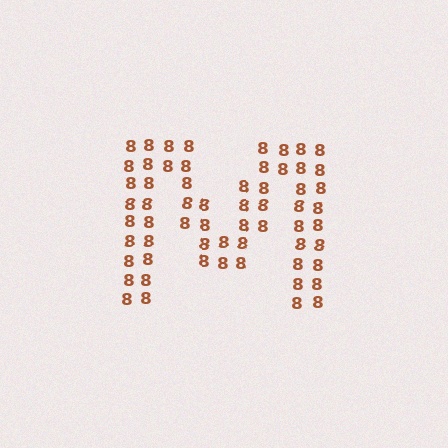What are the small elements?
The small elements are digit 8's.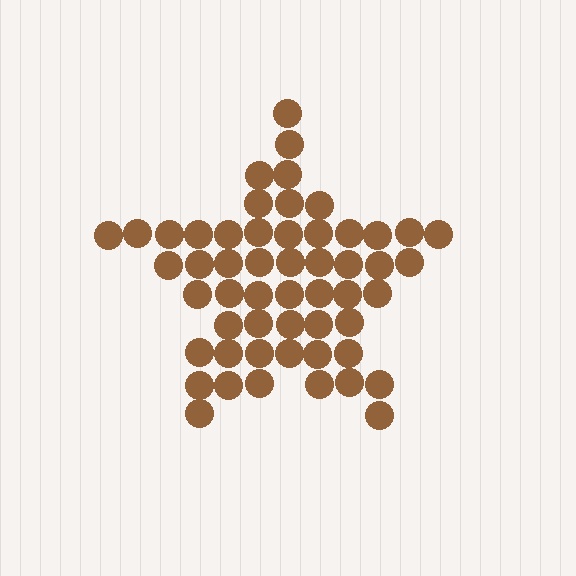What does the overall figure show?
The overall figure shows a star.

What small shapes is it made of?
It is made of small circles.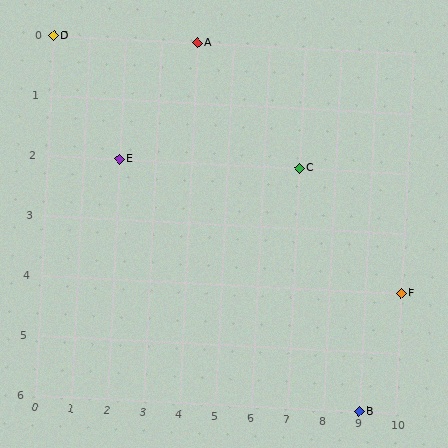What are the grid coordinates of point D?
Point D is at grid coordinates (0, 0).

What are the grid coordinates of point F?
Point F is at grid coordinates (10, 4).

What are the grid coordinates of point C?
Point C is at grid coordinates (7, 2).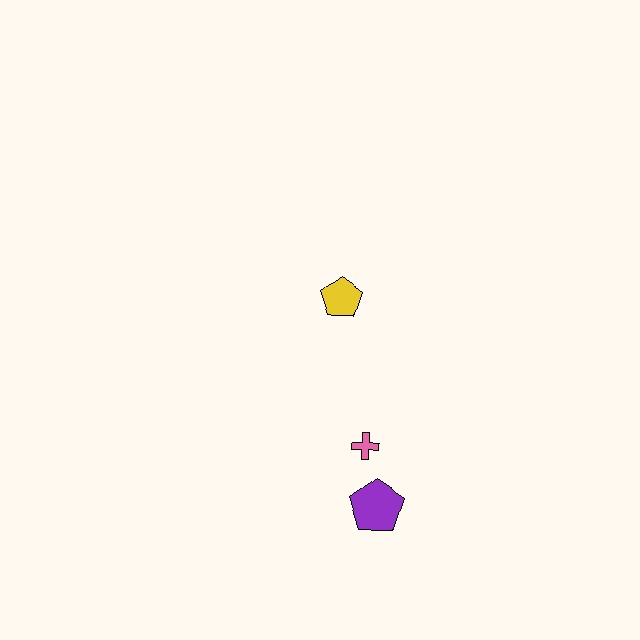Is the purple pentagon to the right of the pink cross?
Yes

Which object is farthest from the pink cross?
The yellow pentagon is farthest from the pink cross.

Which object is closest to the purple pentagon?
The pink cross is closest to the purple pentagon.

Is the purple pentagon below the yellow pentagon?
Yes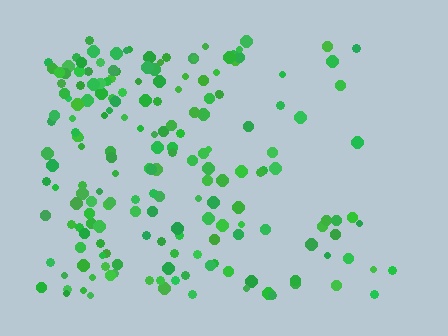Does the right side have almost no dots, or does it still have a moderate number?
Still a moderate number, just noticeably fewer than the left.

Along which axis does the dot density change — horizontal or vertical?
Horizontal.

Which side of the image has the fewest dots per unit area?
The right.